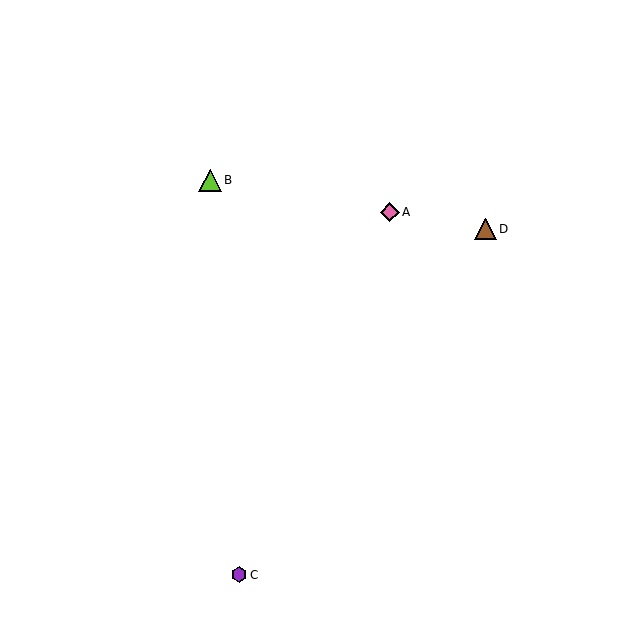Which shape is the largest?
The lime triangle (labeled B) is the largest.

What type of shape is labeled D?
Shape D is a brown triangle.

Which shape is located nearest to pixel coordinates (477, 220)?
The brown triangle (labeled D) at (485, 229) is nearest to that location.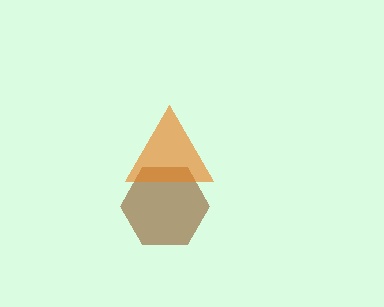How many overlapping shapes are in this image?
There are 2 overlapping shapes in the image.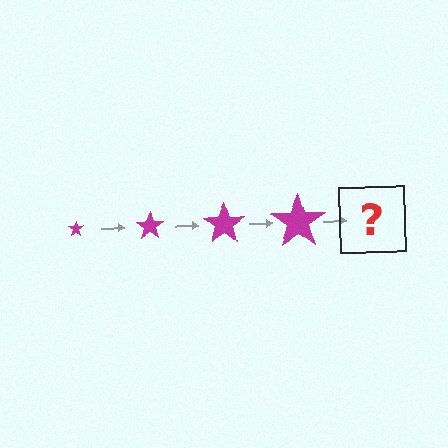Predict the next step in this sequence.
The next step is a magenta star, larger than the previous one.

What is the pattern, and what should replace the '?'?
The pattern is that the star gets progressively larger each step. The '?' should be a magenta star, larger than the previous one.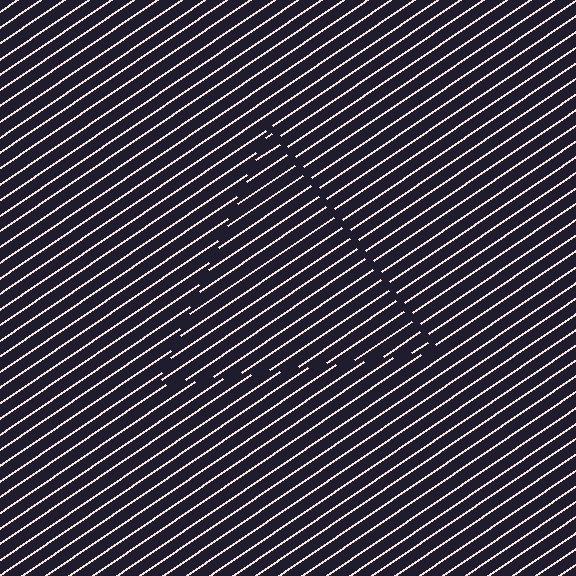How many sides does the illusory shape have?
3 sides — the line-ends trace a triangle.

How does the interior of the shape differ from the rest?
The interior of the shape contains the same grating, shifted by half a period — the contour is defined by the phase discontinuity where line-ends from the inner and outer gratings abut.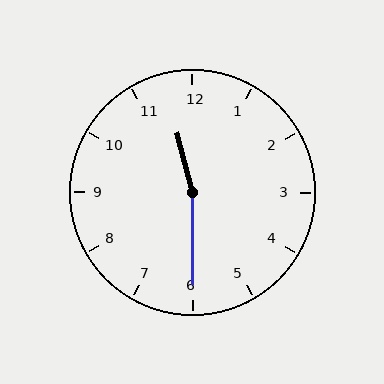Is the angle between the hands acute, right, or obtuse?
It is obtuse.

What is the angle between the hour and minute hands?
Approximately 165 degrees.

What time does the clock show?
11:30.